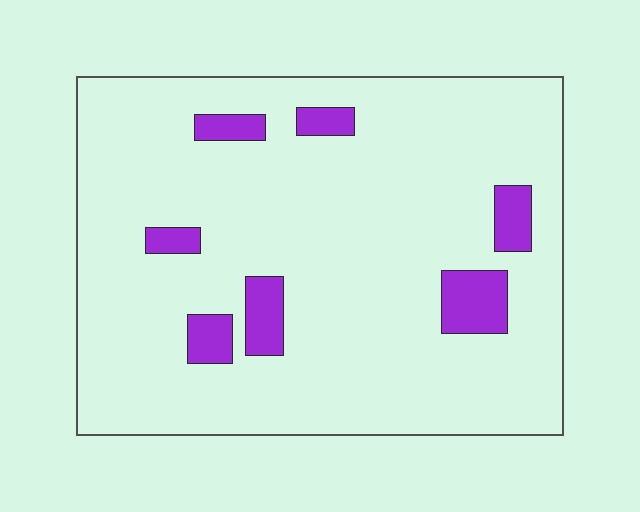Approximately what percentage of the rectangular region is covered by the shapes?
Approximately 10%.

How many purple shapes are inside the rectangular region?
7.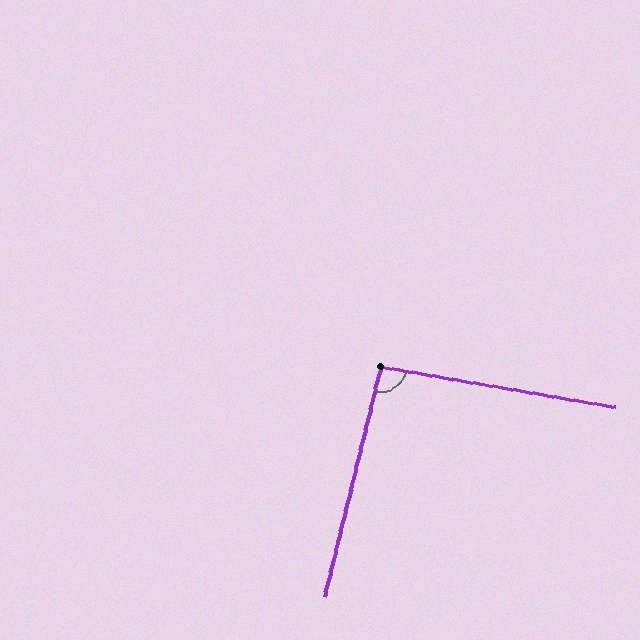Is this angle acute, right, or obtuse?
It is approximately a right angle.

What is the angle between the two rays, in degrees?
Approximately 94 degrees.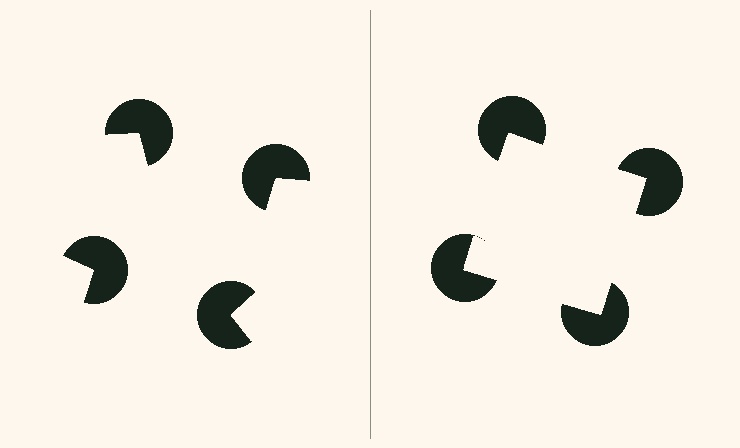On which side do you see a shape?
An illusory square appears on the right side. On the left side the wedge cuts are rotated, so no coherent shape forms.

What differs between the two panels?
The pac-man discs are positioned identically on both sides; only the wedge orientations differ. On the right they align to a square; on the left they are misaligned.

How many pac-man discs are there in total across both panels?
8 — 4 on each side.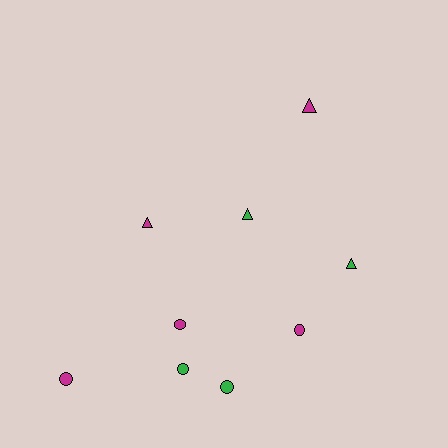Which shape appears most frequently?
Circle, with 5 objects.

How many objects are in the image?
There are 9 objects.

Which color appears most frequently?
Magenta, with 5 objects.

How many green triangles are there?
There are 2 green triangles.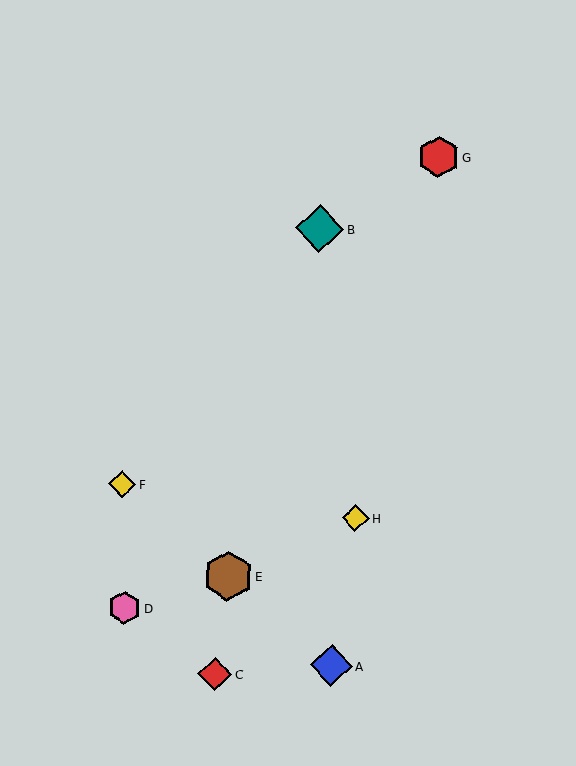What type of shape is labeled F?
Shape F is a yellow diamond.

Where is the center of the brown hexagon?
The center of the brown hexagon is at (228, 576).